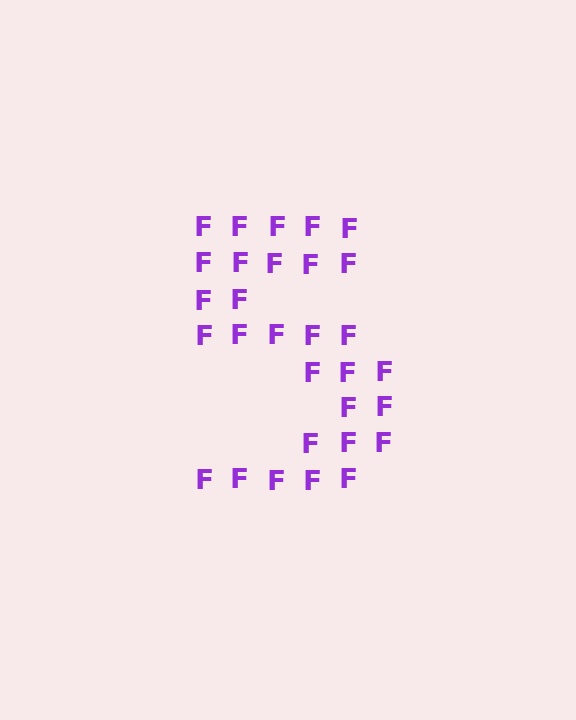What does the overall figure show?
The overall figure shows the digit 5.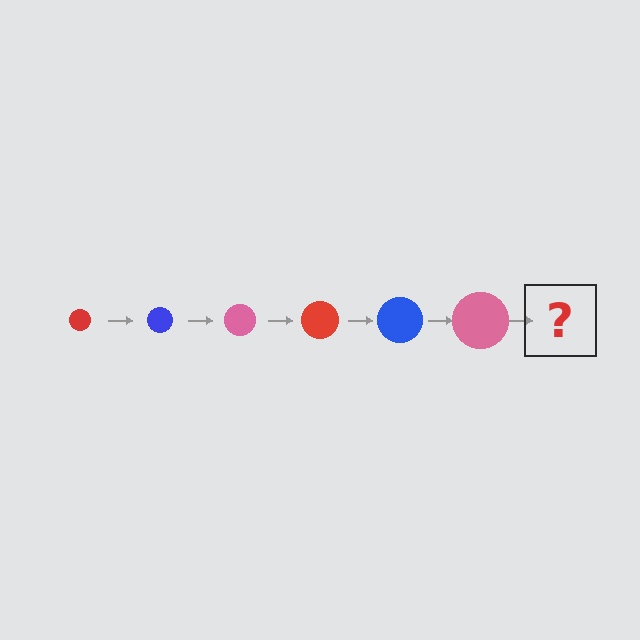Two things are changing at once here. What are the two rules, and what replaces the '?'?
The two rules are that the circle grows larger each step and the color cycles through red, blue, and pink. The '?' should be a red circle, larger than the previous one.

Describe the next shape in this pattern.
It should be a red circle, larger than the previous one.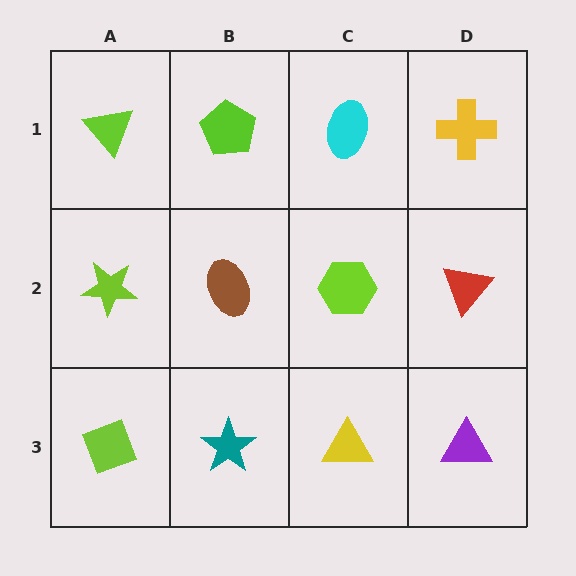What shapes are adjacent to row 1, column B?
A brown ellipse (row 2, column B), a lime triangle (row 1, column A), a cyan ellipse (row 1, column C).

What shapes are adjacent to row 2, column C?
A cyan ellipse (row 1, column C), a yellow triangle (row 3, column C), a brown ellipse (row 2, column B), a red triangle (row 2, column D).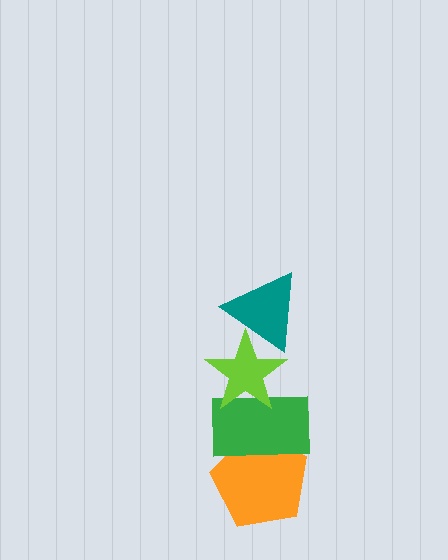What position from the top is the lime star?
The lime star is 2nd from the top.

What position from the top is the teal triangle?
The teal triangle is 1st from the top.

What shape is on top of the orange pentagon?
The green rectangle is on top of the orange pentagon.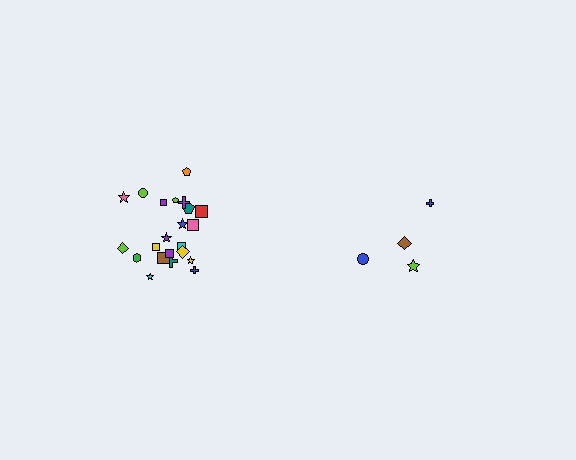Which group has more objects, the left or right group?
The left group.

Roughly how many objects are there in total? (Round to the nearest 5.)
Roughly 25 objects in total.